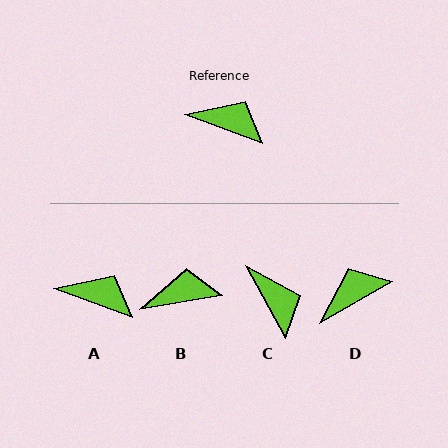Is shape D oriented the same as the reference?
No, it is off by about 50 degrees.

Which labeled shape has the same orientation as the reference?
A.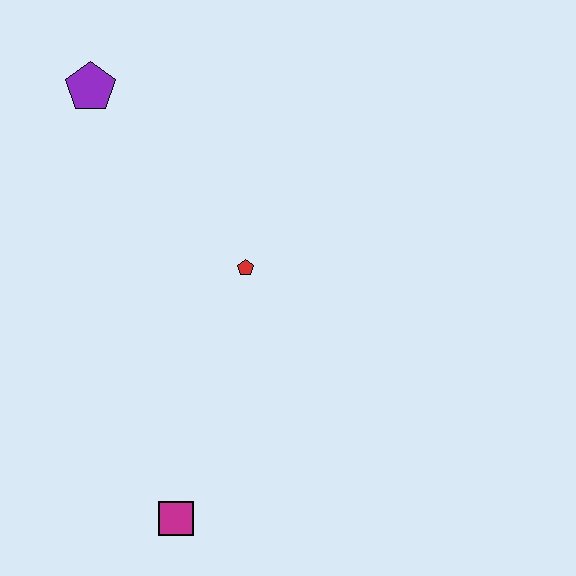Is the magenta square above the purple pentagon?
No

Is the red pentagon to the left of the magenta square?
No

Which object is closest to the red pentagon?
The purple pentagon is closest to the red pentagon.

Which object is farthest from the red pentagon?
The magenta square is farthest from the red pentagon.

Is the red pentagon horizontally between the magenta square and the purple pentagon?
No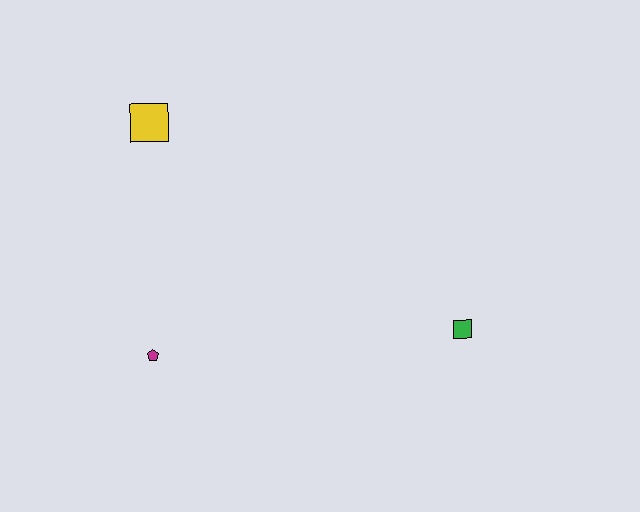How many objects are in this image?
There are 3 objects.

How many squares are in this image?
There are 2 squares.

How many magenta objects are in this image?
There is 1 magenta object.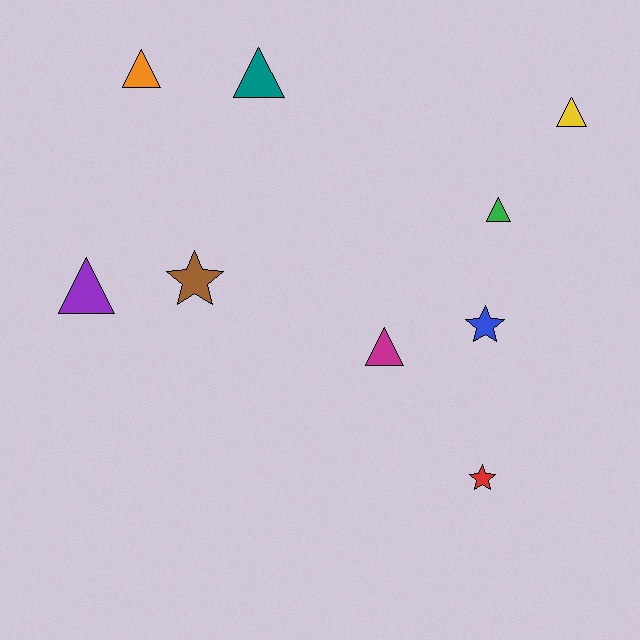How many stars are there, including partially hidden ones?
There are 3 stars.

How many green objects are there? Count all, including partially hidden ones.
There is 1 green object.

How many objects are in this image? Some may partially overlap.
There are 9 objects.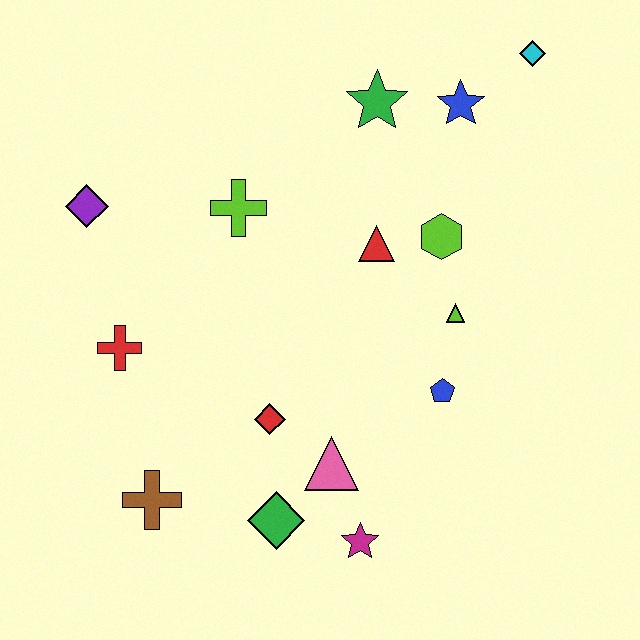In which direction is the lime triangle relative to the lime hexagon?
The lime triangle is below the lime hexagon.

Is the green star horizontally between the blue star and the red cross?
Yes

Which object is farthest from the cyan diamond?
The brown cross is farthest from the cyan diamond.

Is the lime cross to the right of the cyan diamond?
No